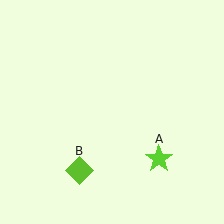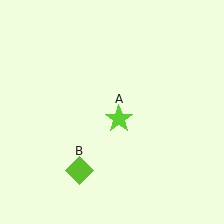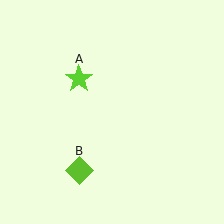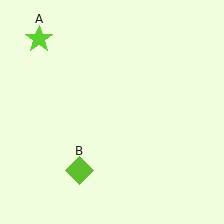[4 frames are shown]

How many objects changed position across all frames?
1 object changed position: lime star (object A).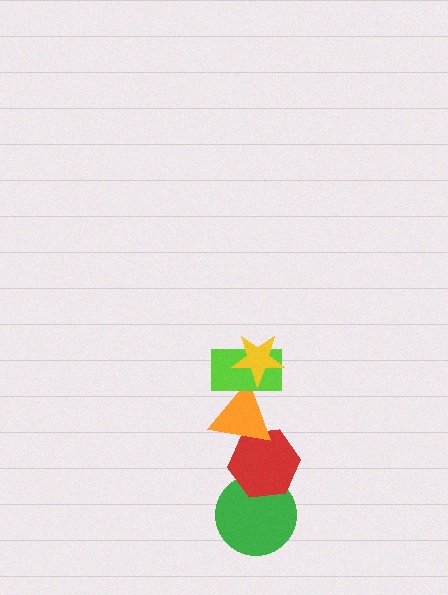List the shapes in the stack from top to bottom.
From top to bottom: the yellow star, the lime rectangle, the orange triangle, the red hexagon, the green circle.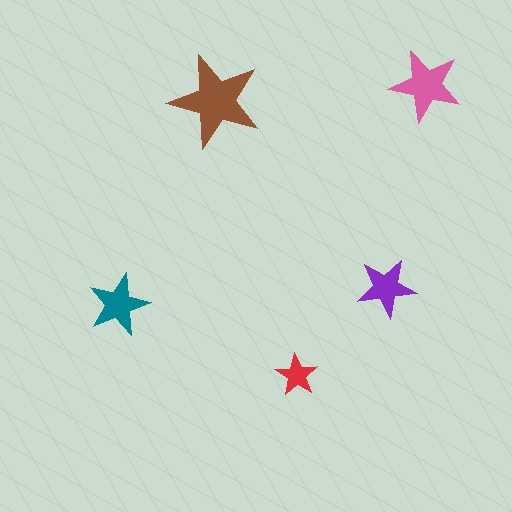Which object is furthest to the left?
The teal star is leftmost.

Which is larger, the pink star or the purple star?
The pink one.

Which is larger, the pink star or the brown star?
The brown one.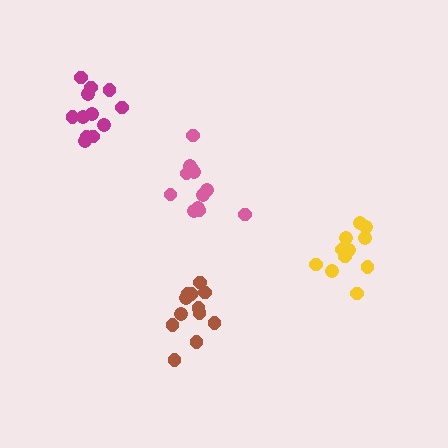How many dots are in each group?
Group 1: 12 dots, Group 2: 11 dots, Group 3: 12 dots, Group 4: 12 dots (47 total).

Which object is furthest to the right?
The yellow cluster is rightmost.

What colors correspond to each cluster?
The clusters are colored: brown, yellow, pink, magenta.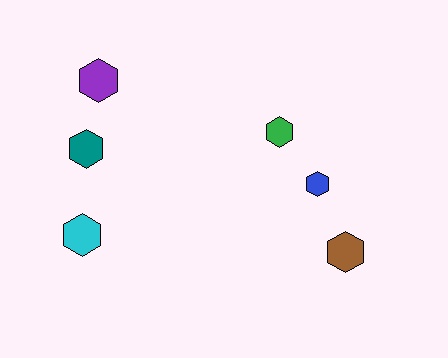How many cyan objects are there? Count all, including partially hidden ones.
There is 1 cyan object.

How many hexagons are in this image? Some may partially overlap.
There are 6 hexagons.